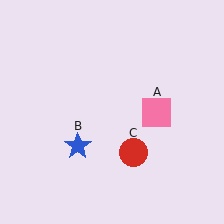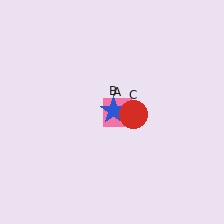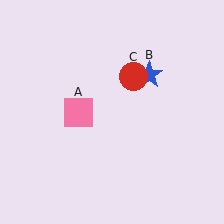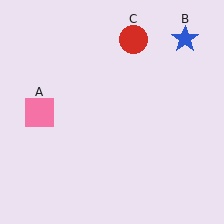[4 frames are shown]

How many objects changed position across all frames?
3 objects changed position: pink square (object A), blue star (object B), red circle (object C).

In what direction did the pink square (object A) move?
The pink square (object A) moved left.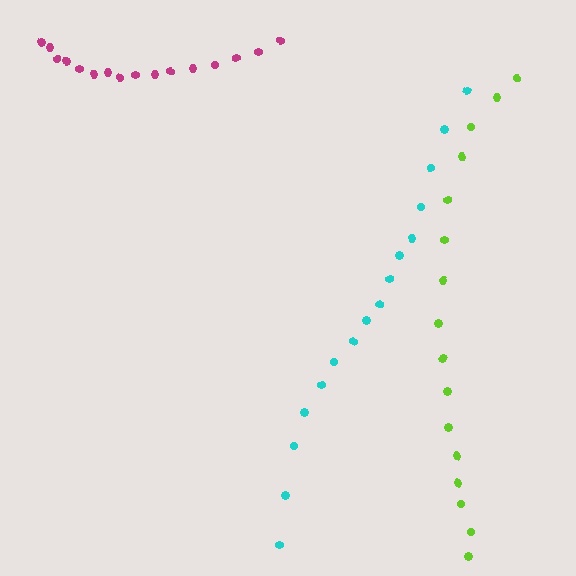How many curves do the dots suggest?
There are 3 distinct paths.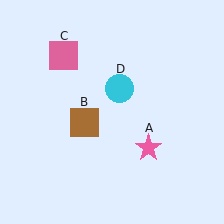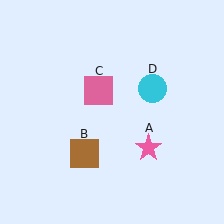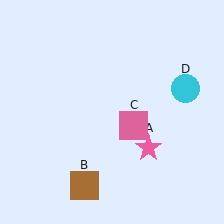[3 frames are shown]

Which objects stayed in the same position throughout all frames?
Pink star (object A) remained stationary.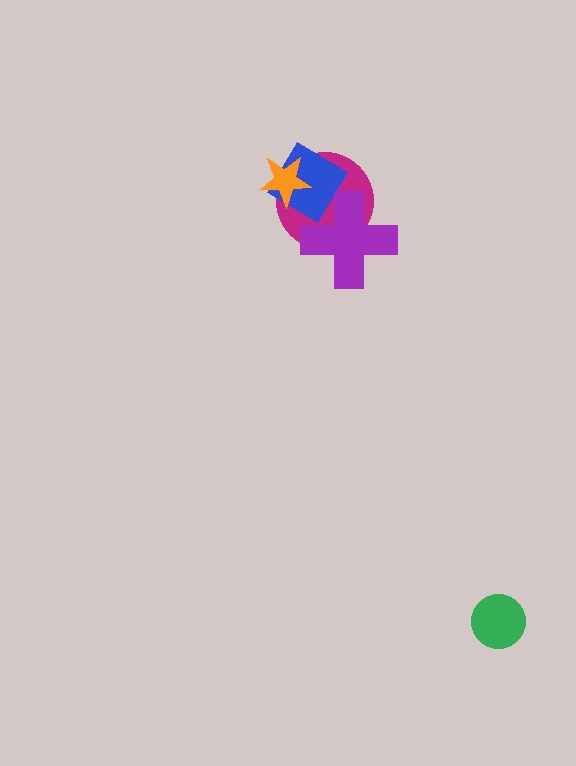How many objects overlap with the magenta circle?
3 objects overlap with the magenta circle.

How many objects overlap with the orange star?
2 objects overlap with the orange star.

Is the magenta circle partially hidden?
Yes, it is partially covered by another shape.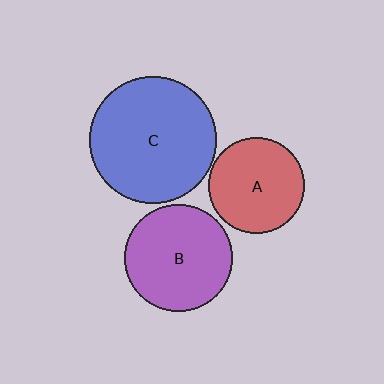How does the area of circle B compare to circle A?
Approximately 1.3 times.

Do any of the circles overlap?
No, none of the circles overlap.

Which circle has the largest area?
Circle C (blue).